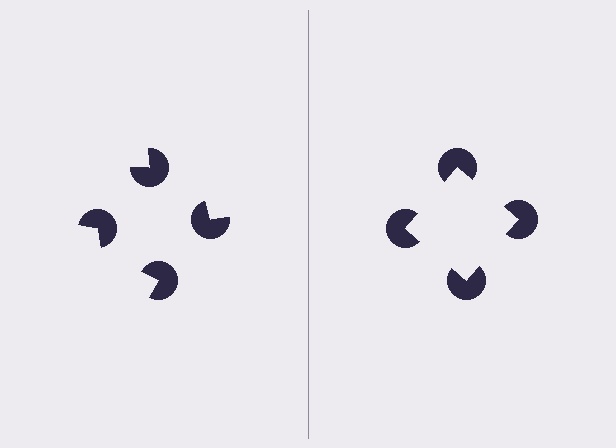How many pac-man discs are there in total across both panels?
8 — 4 on each side.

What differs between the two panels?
The pac-man discs are positioned identically on both sides; only the wedge orientations differ. On the right they align to a square; on the left they are misaligned.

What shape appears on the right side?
An illusory square.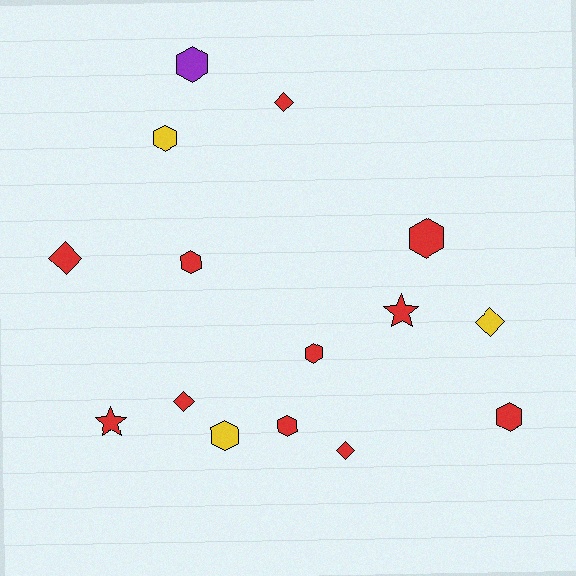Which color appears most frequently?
Red, with 11 objects.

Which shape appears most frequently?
Hexagon, with 8 objects.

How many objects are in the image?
There are 15 objects.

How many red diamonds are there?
There are 4 red diamonds.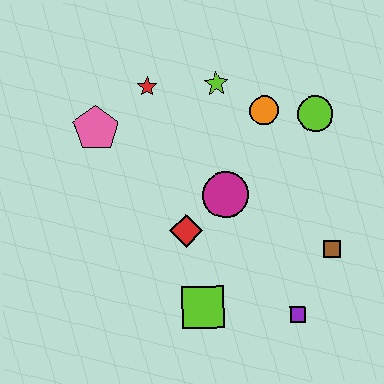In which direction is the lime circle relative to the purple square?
The lime circle is above the purple square.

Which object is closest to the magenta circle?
The red diamond is closest to the magenta circle.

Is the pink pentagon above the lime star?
No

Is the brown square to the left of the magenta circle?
No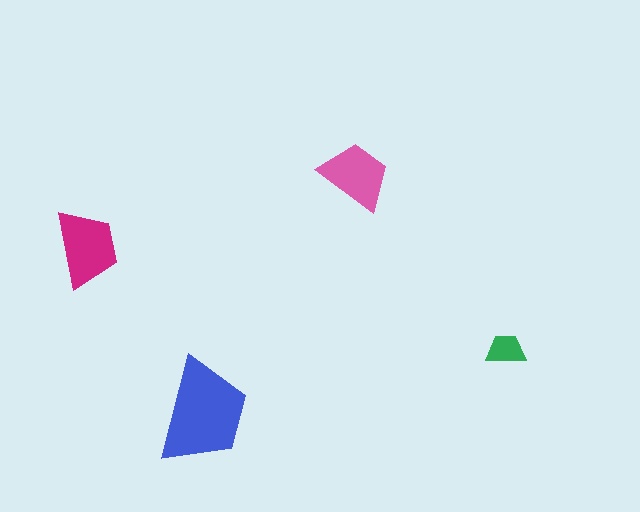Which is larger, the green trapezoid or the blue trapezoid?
The blue one.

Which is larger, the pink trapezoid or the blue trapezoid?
The blue one.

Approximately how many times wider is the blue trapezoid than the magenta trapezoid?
About 1.5 times wider.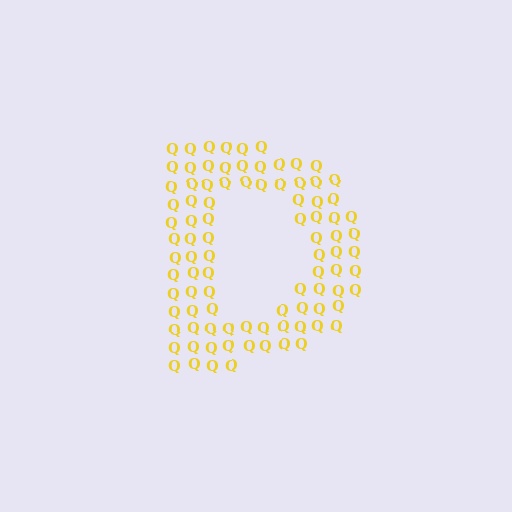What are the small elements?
The small elements are letter Q's.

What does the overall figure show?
The overall figure shows the letter D.